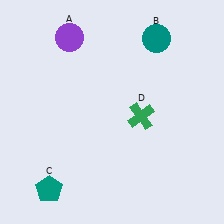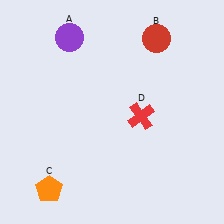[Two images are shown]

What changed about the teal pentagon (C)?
In Image 1, C is teal. In Image 2, it changed to orange.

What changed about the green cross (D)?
In Image 1, D is green. In Image 2, it changed to red.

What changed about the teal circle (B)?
In Image 1, B is teal. In Image 2, it changed to red.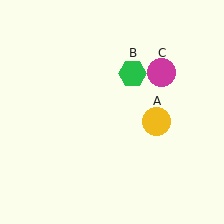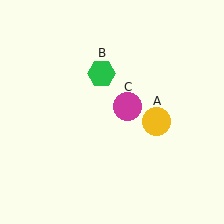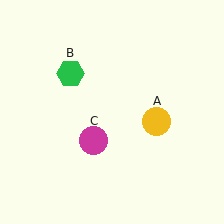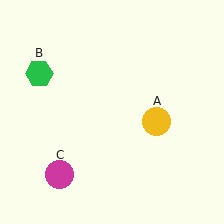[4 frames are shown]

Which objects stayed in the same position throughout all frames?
Yellow circle (object A) remained stationary.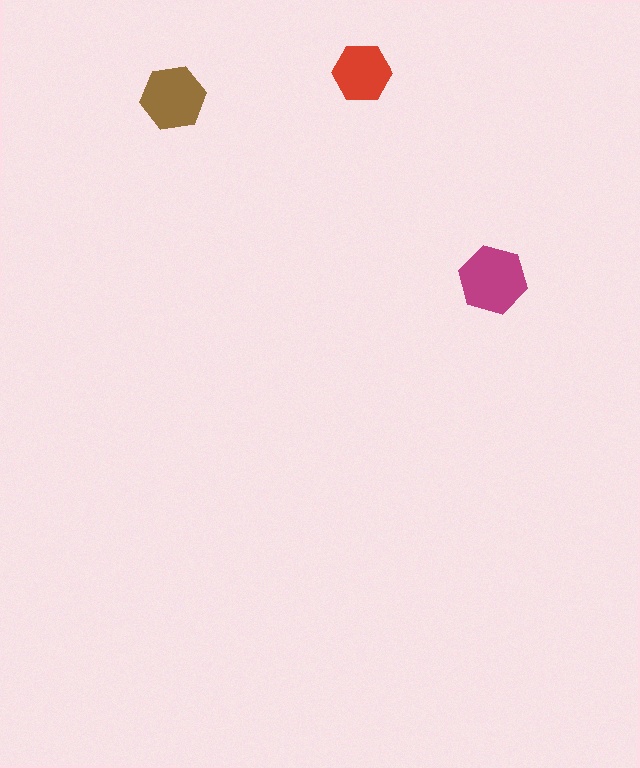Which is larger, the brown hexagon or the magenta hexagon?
The magenta one.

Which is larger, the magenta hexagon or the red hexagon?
The magenta one.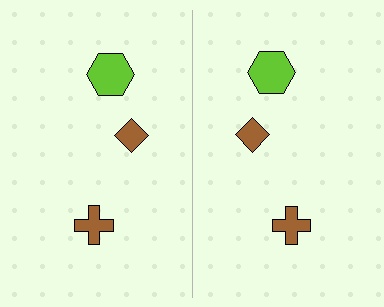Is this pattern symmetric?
Yes, this pattern has bilateral (reflection) symmetry.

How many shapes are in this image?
There are 6 shapes in this image.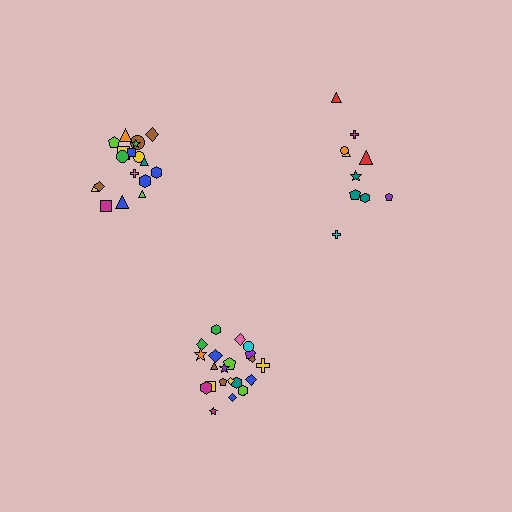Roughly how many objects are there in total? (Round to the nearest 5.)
Roughly 50 objects in total.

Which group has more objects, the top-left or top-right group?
The top-left group.